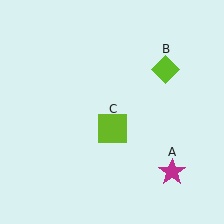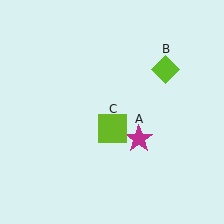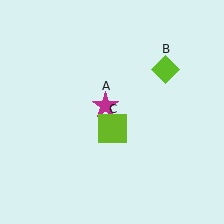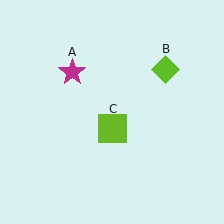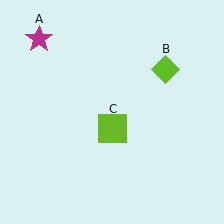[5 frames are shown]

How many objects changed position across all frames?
1 object changed position: magenta star (object A).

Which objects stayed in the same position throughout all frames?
Lime diamond (object B) and lime square (object C) remained stationary.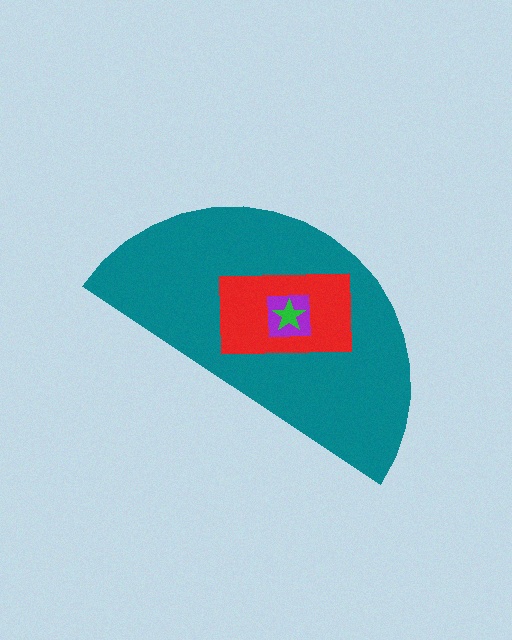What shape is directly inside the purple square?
The green star.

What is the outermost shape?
The teal semicircle.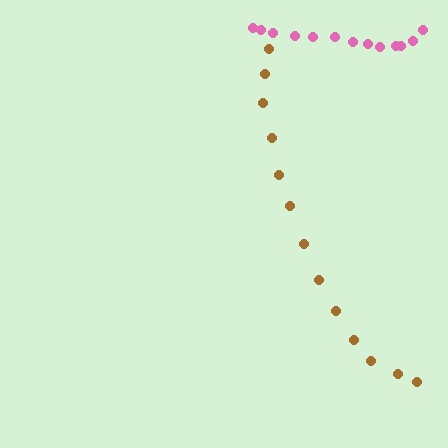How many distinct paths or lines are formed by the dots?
There are 2 distinct paths.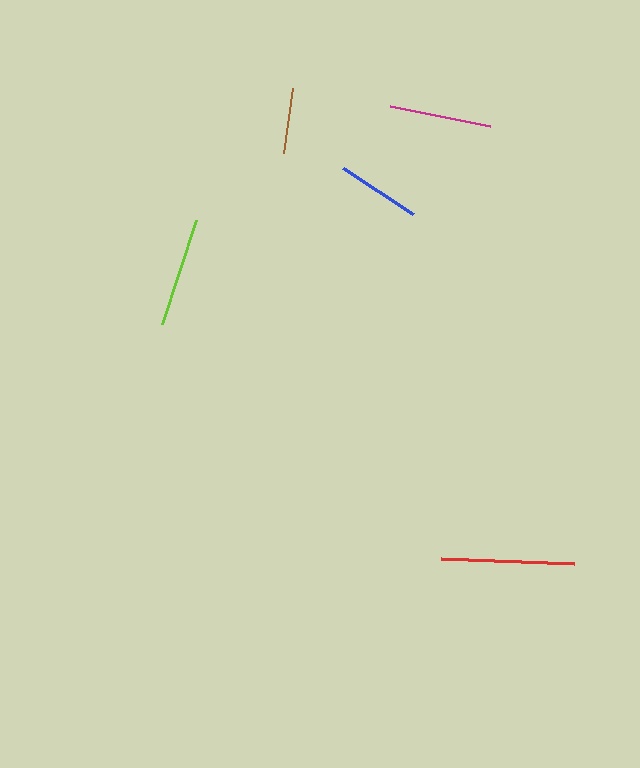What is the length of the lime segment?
The lime segment is approximately 109 pixels long.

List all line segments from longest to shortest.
From longest to shortest: red, lime, magenta, blue, brown.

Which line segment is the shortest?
The brown line is the shortest at approximately 65 pixels.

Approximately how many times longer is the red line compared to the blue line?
The red line is approximately 1.6 times the length of the blue line.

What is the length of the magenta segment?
The magenta segment is approximately 102 pixels long.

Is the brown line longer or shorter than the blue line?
The blue line is longer than the brown line.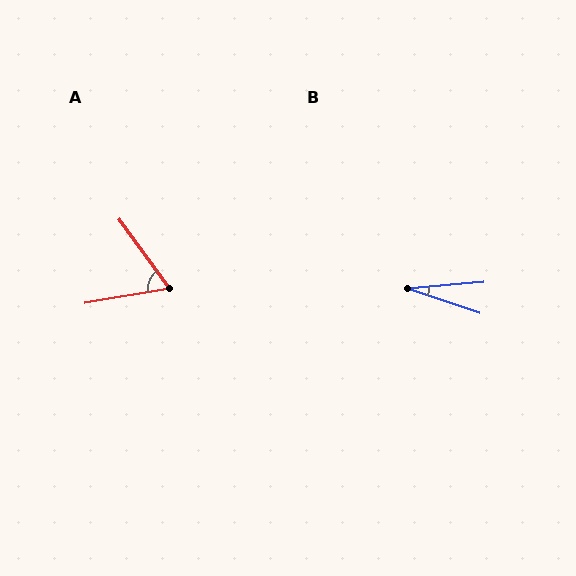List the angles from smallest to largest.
B (23°), A (64°).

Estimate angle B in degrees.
Approximately 23 degrees.